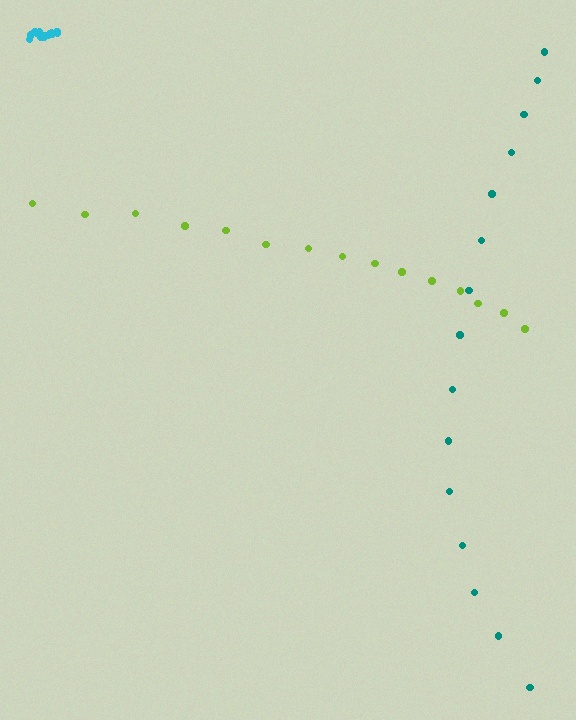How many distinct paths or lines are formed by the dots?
There are 3 distinct paths.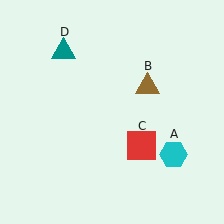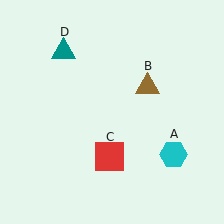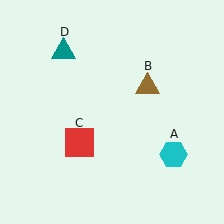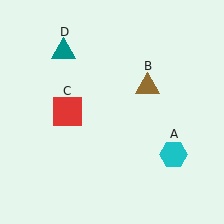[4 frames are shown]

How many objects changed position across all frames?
1 object changed position: red square (object C).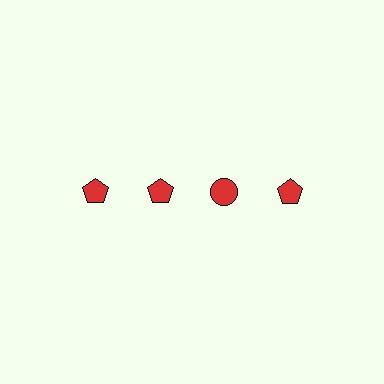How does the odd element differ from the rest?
It has a different shape: circle instead of pentagon.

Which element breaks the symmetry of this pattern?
The red circle in the top row, center column breaks the symmetry. All other shapes are red pentagons.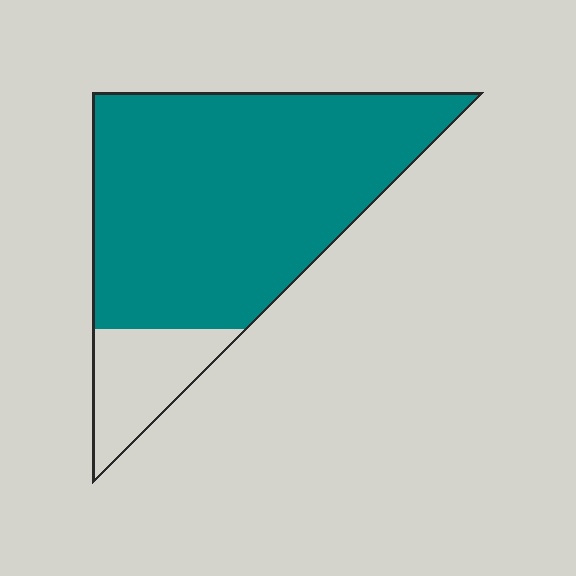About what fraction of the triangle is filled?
About five sixths (5/6).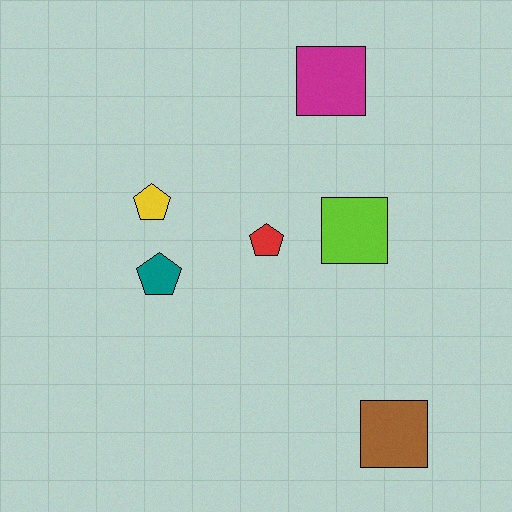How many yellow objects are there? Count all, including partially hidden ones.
There is 1 yellow object.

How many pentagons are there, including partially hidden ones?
There are 3 pentagons.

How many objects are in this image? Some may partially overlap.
There are 6 objects.